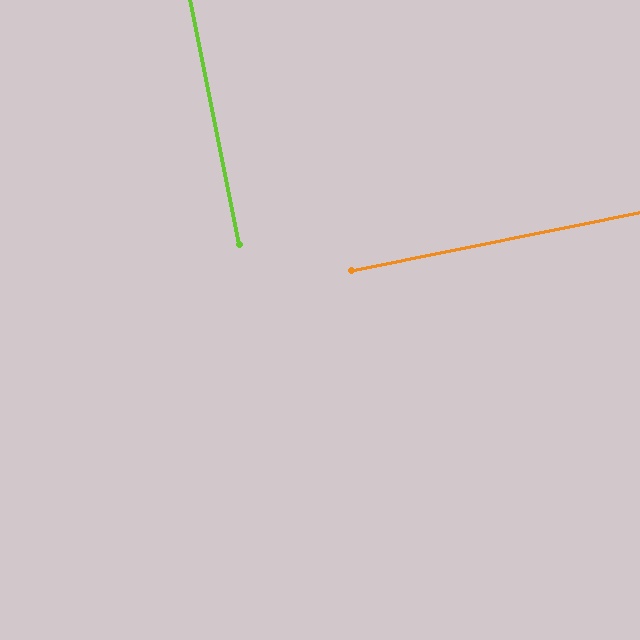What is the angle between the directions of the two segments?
Approximately 90 degrees.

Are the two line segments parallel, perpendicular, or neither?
Perpendicular — they meet at approximately 90°.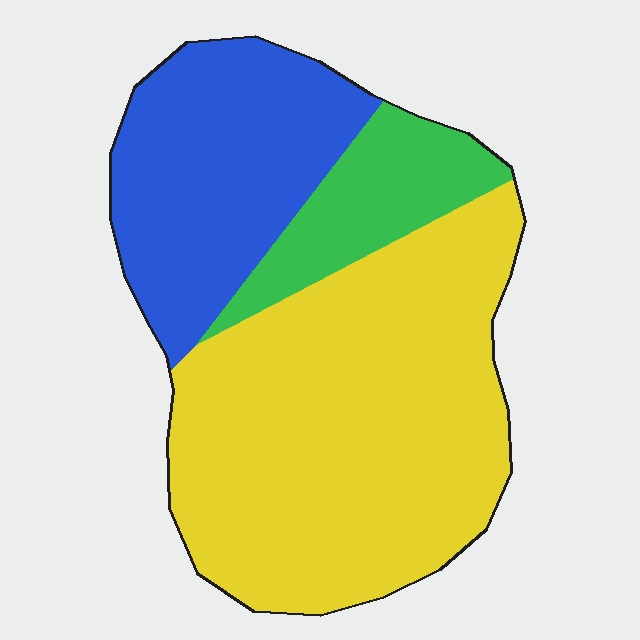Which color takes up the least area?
Green, at roughly 15%.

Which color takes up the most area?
Yellow, at roughly 60%.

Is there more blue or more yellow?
Yellow.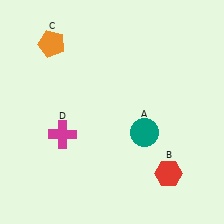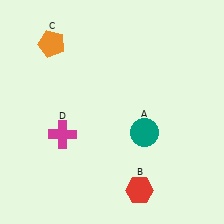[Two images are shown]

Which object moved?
The red hexagon (B) moved left.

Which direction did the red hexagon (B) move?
The red hexagon (B) moved left.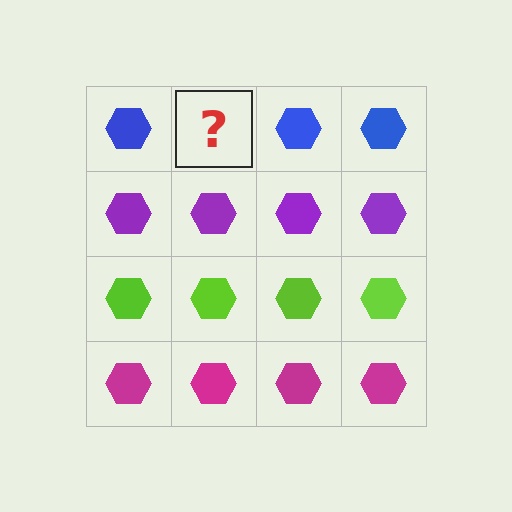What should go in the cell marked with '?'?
The missing cell should contain a blue hexagon.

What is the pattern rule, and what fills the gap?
The rule is that each row has a consistent color. The gap should be filled with a blue hexagon.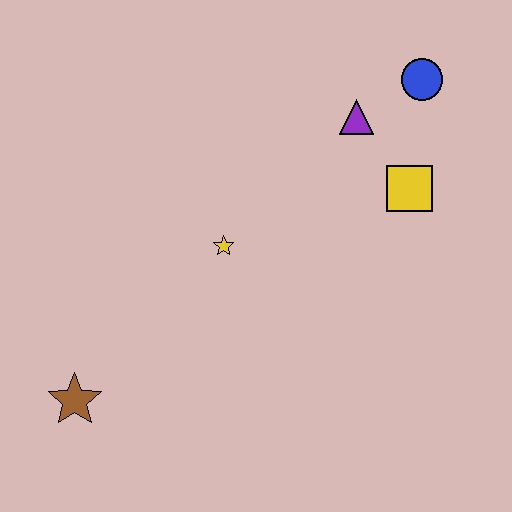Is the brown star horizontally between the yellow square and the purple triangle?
No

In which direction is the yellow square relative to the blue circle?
The yellow square is below the blue circle.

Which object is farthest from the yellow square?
The brown star is farthest from the yellow square.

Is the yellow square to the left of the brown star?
No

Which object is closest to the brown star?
The yellow star is closest to the brown star.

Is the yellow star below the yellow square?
Yes